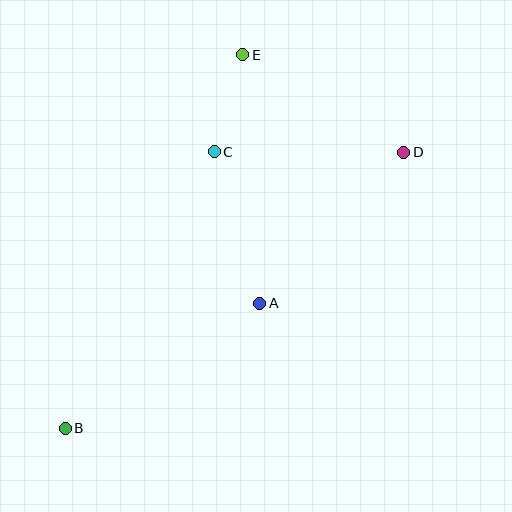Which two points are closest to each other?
Points C and E are closest to each other.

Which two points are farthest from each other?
Points B and D are farthest from each other.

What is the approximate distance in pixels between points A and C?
The distance between A and C is approximately 158 pixels.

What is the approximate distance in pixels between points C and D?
The distance between C and D is approximately 189 pixels.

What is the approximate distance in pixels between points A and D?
The distance between A and D is approximately 209 pixels.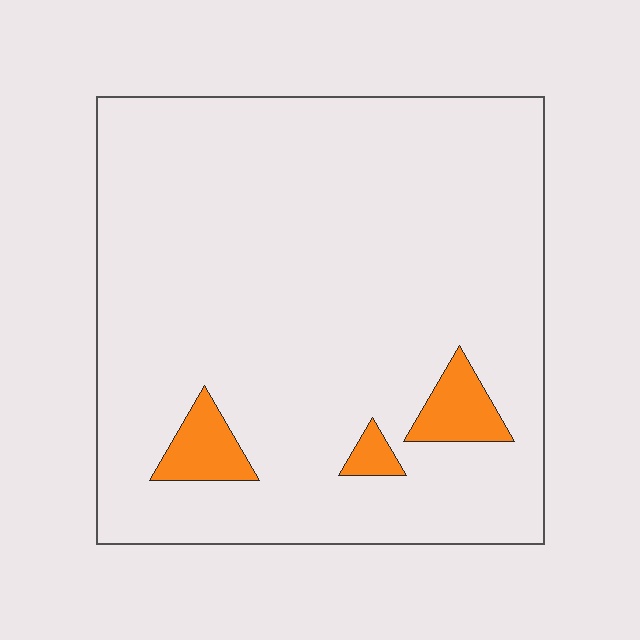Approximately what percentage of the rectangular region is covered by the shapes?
Approximately 5%.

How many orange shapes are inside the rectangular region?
3.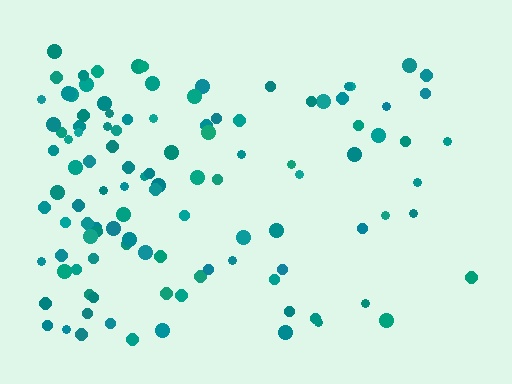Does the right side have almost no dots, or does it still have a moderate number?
Still a moderate number, just noticeably fewer than the left.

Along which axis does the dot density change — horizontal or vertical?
Horizontal.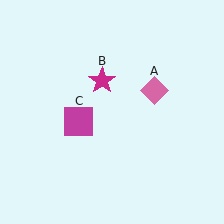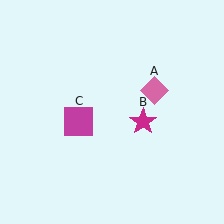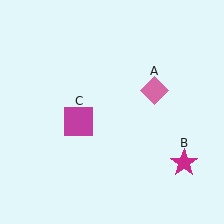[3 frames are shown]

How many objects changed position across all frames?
1 object changed position: magenta star (object B).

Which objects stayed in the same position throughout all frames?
Pink diamond (object A) and magenta square (object C) remained stationary.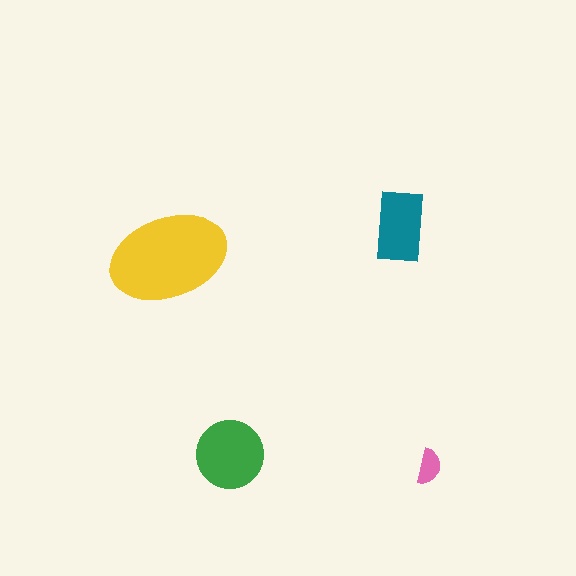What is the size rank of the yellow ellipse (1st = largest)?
1st.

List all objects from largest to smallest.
The yellow ellipse, the green circle, the teal rectangle, the pink semicircle.